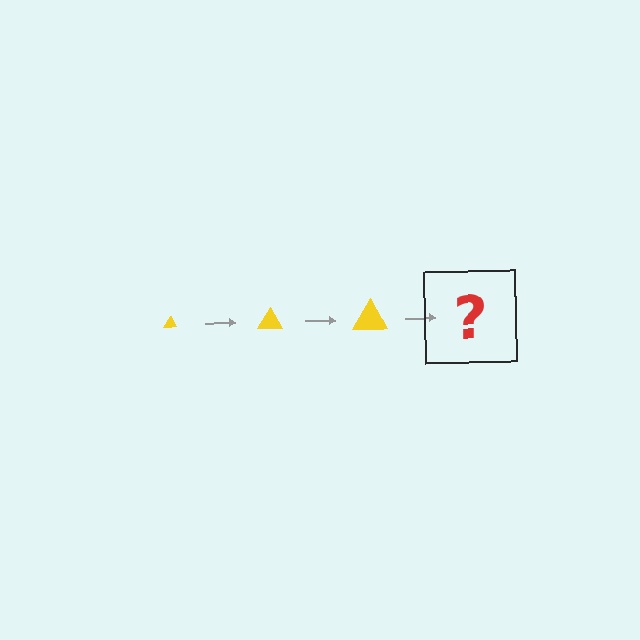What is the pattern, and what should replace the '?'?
The pattern is that the triangle gets progressively larger each step. The '?' should be a yellow triangle, larger than the previous one.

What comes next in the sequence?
The next element should be a yellow triangle, larger than the previous one.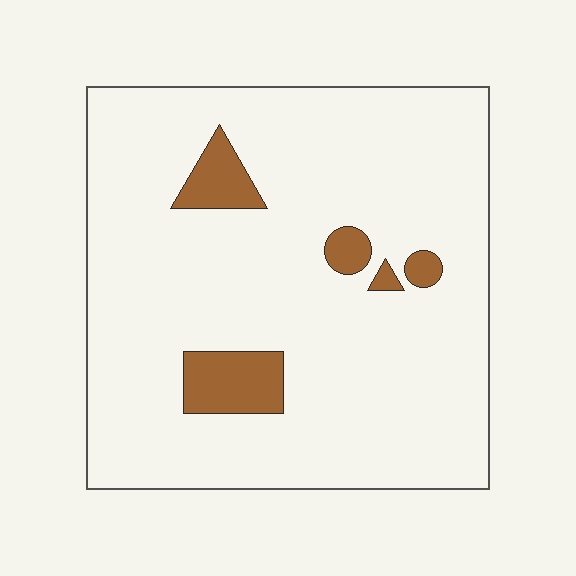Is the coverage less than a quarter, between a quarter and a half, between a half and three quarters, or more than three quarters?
Less than a quarter.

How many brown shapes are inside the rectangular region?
5.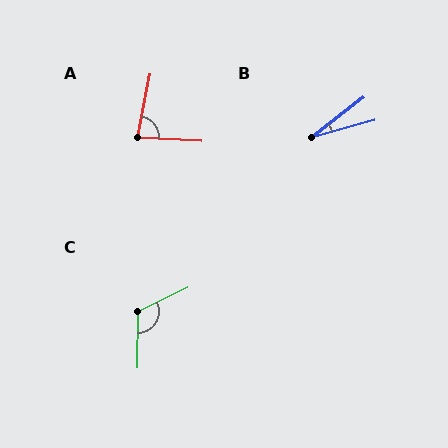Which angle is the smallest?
B, at approximately 22 degrees.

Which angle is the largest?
C, at approximately 117 degrees.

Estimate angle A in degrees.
Approximately 82 degrees.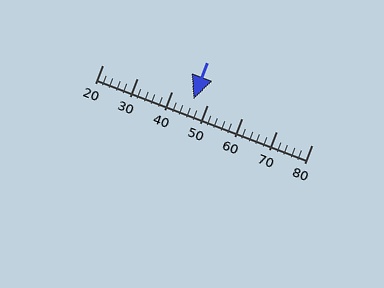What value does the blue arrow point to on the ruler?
The blue arrow points to approximately 46.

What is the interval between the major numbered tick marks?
The major tick marks are spaced 10 units apart.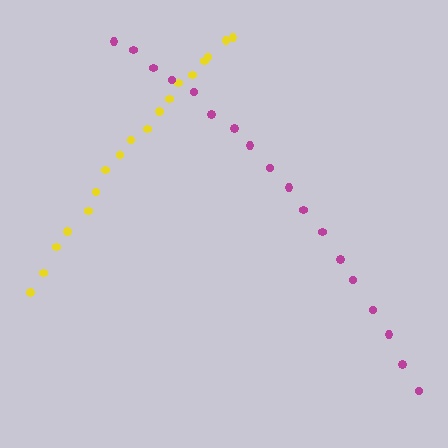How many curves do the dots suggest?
There are 2 distinct paths.